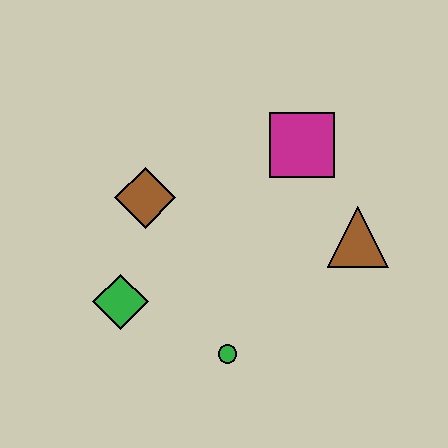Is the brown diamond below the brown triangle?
No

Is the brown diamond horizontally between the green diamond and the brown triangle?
Yes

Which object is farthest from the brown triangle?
The green diamond is farthest from the brown triangle.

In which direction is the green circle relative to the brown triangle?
The green circle is to the left of the brown triangle.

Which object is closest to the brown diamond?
The green diamond is closest to the brown diamond.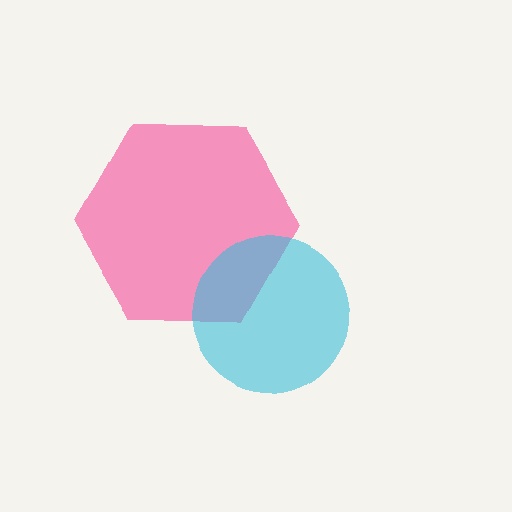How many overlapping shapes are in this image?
There are 2 overlapping shapes in the image.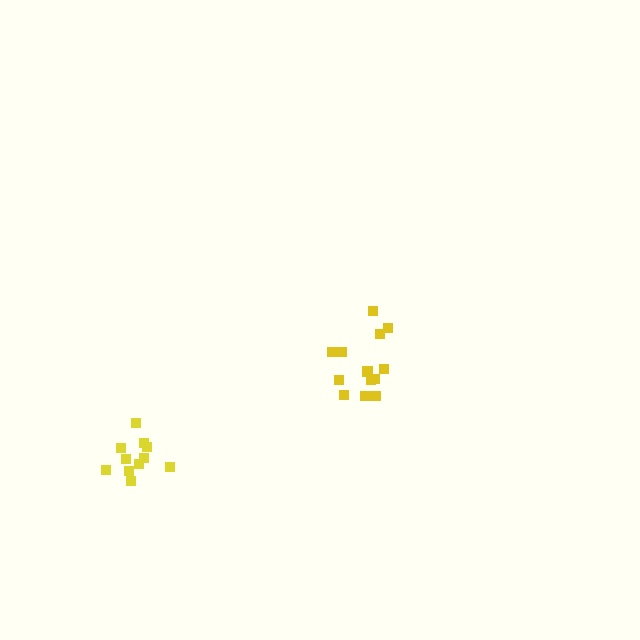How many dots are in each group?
Group 1: 11 dots, Group 2: 13 dots (24 total).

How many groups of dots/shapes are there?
There are 2 groups.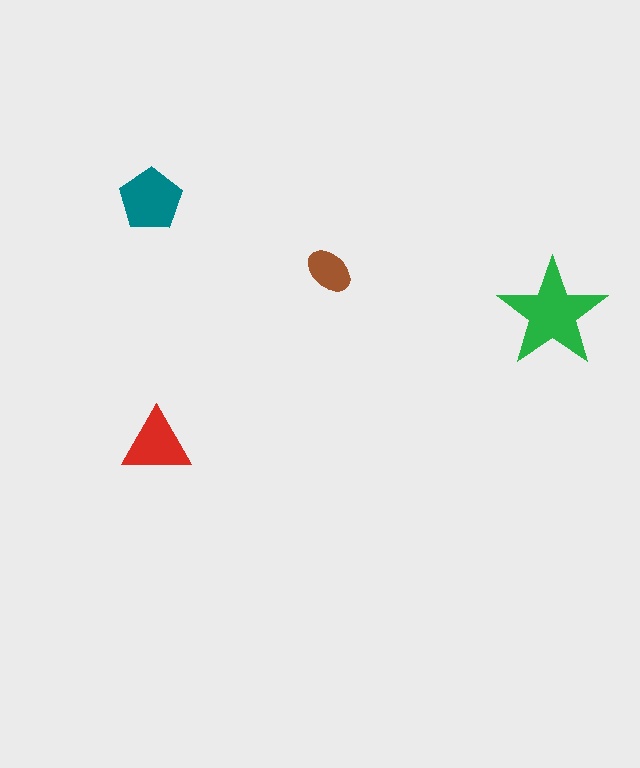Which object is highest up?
The teal pentagon is topmost.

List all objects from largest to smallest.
The green star, the teal pentagon, the red triangle, the brown ellipse.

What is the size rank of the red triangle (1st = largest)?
3rd.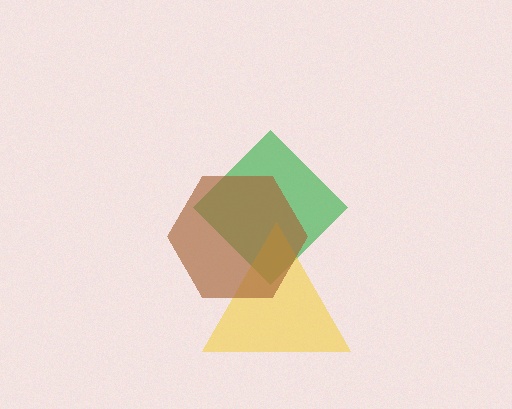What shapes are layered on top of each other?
The layered shapes are: a green diamond, a yellow triangle, a brown hexagon.